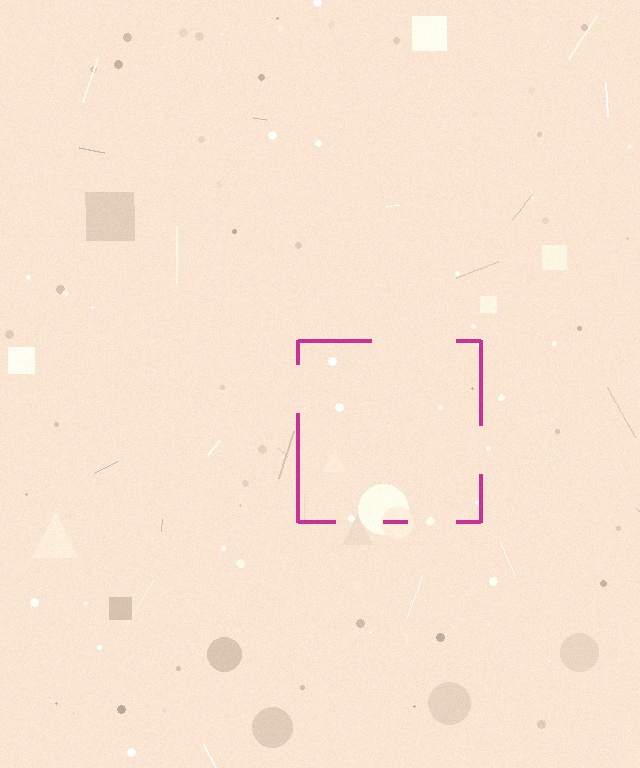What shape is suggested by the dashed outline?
The dashed outline suggests a square.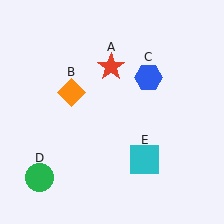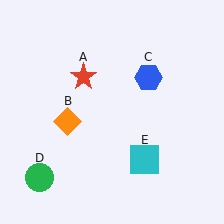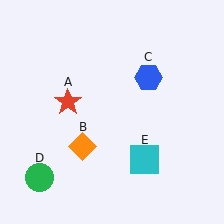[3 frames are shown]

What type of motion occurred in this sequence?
The red star (object A), orange diamond (object B) rotated counterclockwise around the center of the scene.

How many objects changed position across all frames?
2 objects changed position: red star (object A), orange diamond (object B).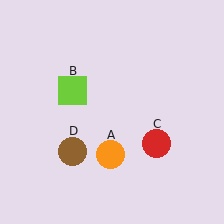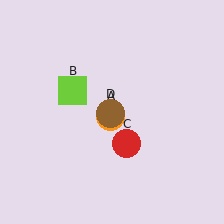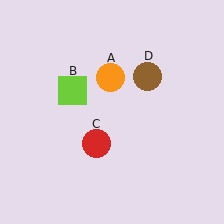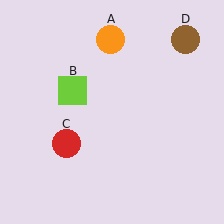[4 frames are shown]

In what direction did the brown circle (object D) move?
The brown circle (object D) moved up and to the right.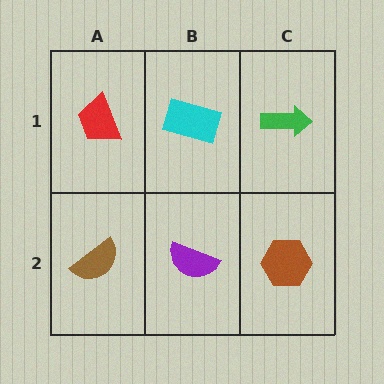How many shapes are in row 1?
3 shapes.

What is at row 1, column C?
A green arrow.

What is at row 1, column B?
A cyan rectangle.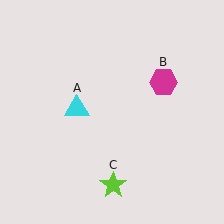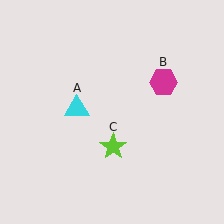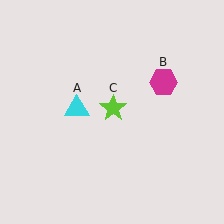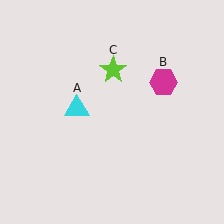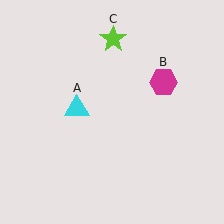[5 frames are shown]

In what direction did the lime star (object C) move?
The lime star (object C) moved up.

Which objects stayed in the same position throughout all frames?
Cyan triangle (object A) and magenta hexagon (object B) remained stationary.